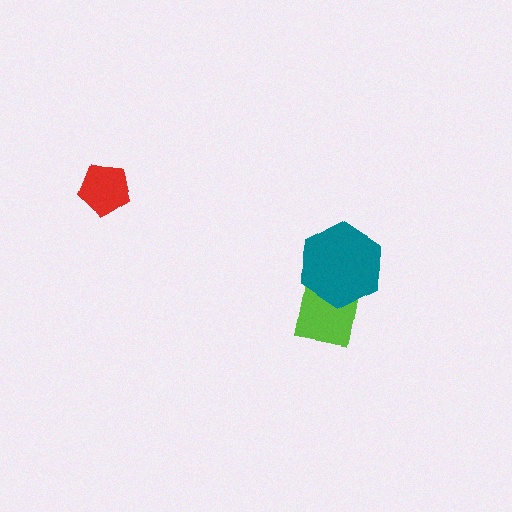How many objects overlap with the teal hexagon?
1 object overlaps with the teal hexagon.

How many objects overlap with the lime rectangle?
1 object overlaps with the lime rectangle.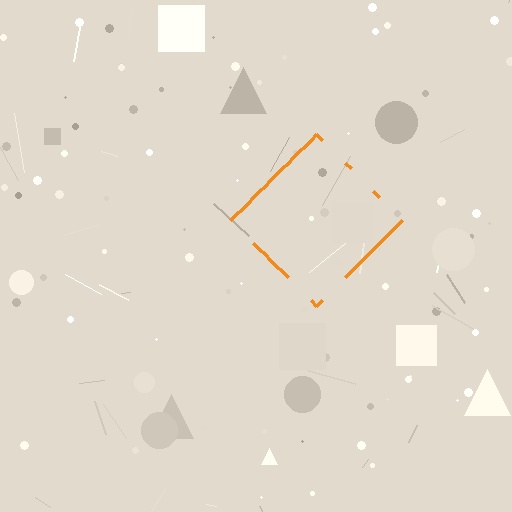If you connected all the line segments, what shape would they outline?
They would outline a diamond.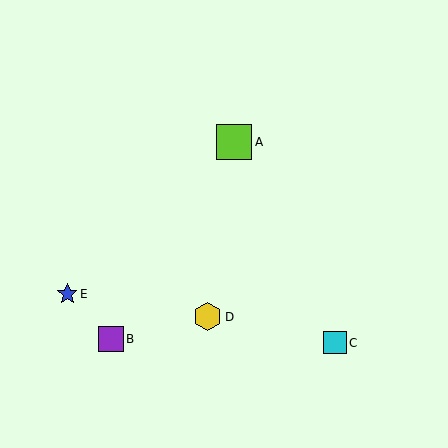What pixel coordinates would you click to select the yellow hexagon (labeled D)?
Click at (208, 317) to select the yellow hexagon D.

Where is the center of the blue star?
The center of the blue star is at (67, 294).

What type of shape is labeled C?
Shape C is a cyan square.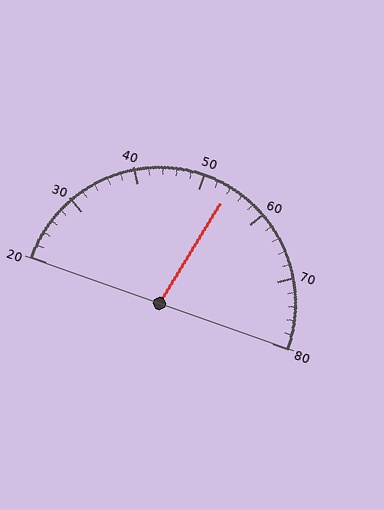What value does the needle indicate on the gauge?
The needle indicates approximately 54.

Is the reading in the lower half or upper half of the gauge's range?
The reading is in the upper half of the range (20 to 80).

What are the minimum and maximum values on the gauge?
The gauge ranges from 20 to 80.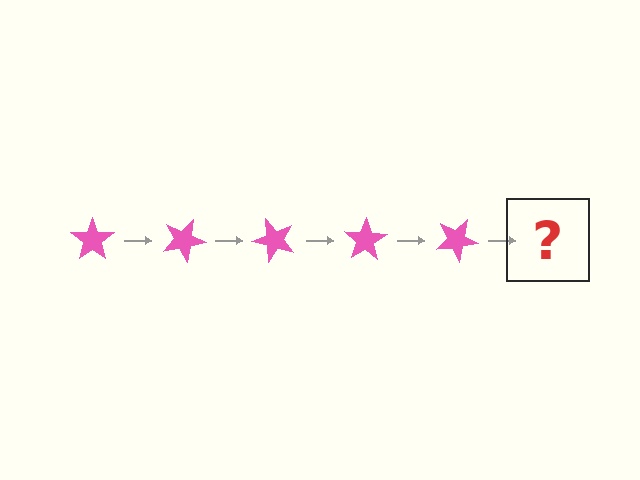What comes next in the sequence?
The next element should be a pink star rotated 125 degrees.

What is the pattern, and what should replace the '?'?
The pattern is that the star rotates 25 degrees each step. The '?' should be a pink star rotated 125 degrees.